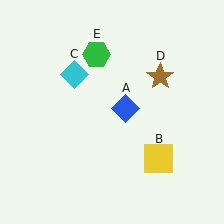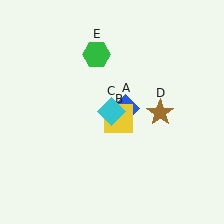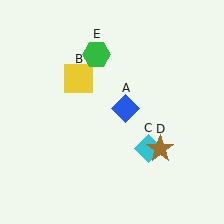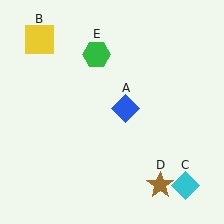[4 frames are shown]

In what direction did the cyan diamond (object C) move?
The cyan diamond (object C) moved down and to the right.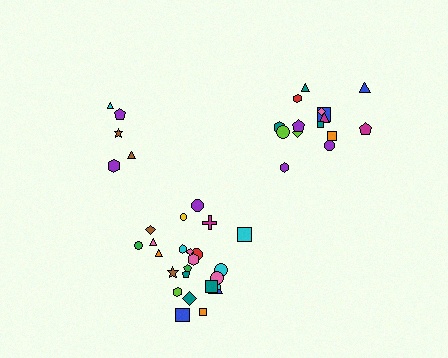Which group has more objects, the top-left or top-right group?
The top-right group.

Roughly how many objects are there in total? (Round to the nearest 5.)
Roughly 45 objects in total.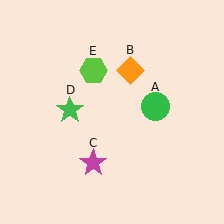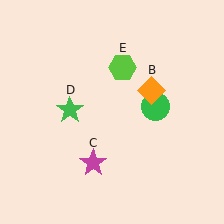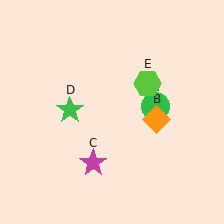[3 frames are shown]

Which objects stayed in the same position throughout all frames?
Green circle (object A) and magenta star (object C) and green star (object D) remained stationary.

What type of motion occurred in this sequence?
The orange diamond (object B), lime hexagon (object E) rotated clockwise around the center of the scene.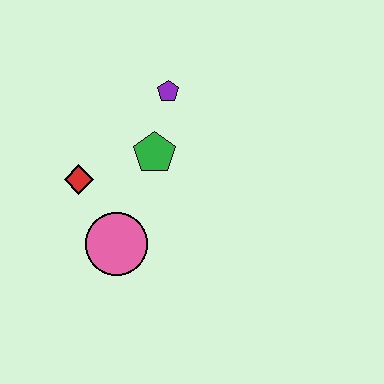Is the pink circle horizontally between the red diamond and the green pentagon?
Yes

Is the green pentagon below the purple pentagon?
Yes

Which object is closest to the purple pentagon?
The green pentagon is closest to the purple pentagon.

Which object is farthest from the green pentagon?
The pink circle is farthest from the green pentagon.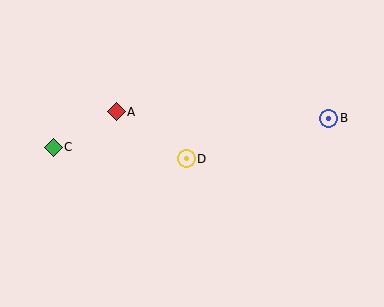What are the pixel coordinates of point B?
Point B is at (329, 118).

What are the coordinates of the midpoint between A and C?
The midpoint between A and C is at (85, 129).